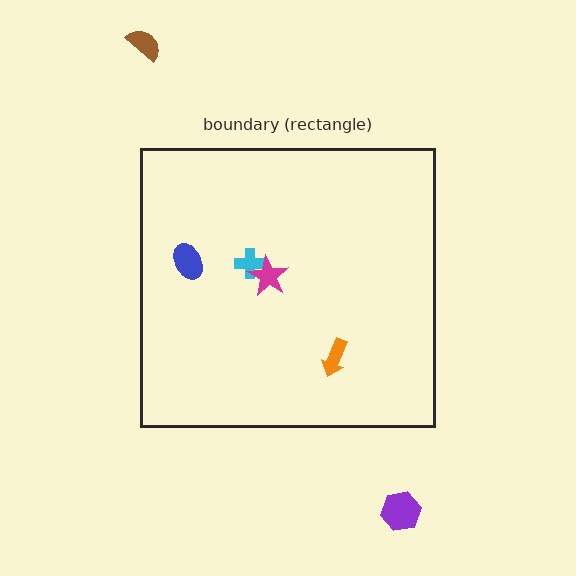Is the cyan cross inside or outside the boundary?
Inside.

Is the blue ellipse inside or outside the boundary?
Inside.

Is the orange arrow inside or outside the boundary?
Inside.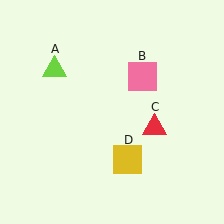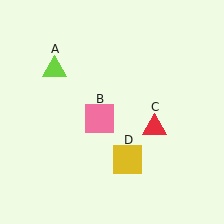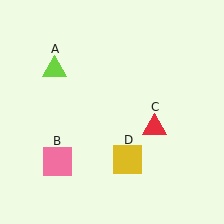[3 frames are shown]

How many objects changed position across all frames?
1 object changed position: pink square (object B).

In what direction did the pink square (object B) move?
The pink square (object B) moved down and to the left.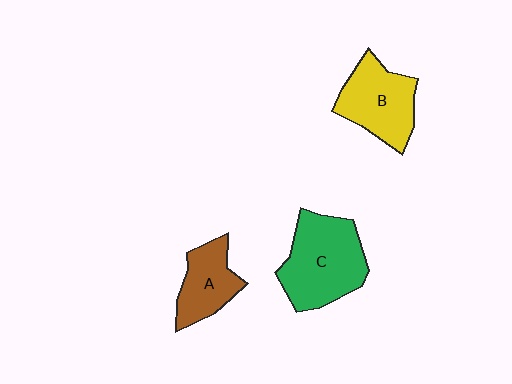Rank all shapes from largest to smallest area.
From largest to smallest: C (green), B (yellow), A (brown).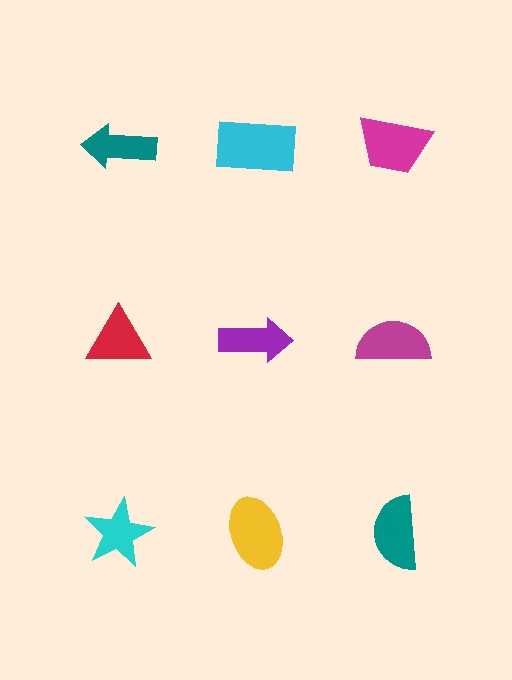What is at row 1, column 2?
A cyan rectangle.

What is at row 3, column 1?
A cyan star.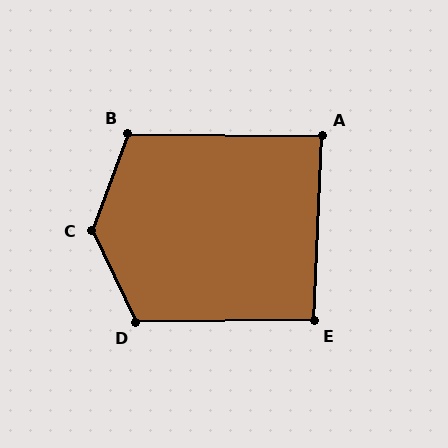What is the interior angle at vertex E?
Approximately 93 degrees (approximately right).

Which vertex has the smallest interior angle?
A, at approximately 88 degrees.